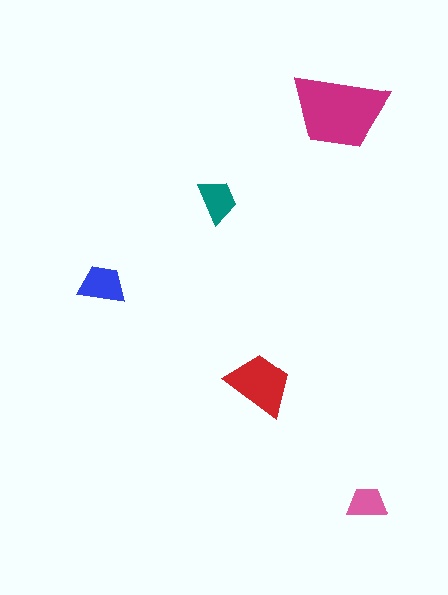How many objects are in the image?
There are 5 objects in the image.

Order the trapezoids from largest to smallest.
the magenta one, the red one, the blue one, the teal one, the pink one.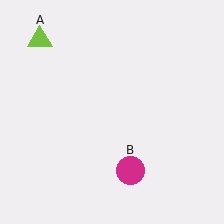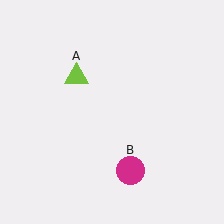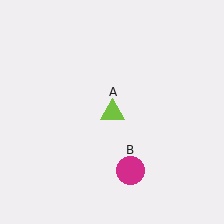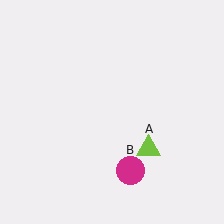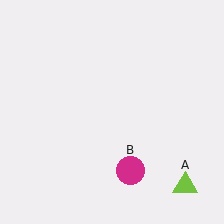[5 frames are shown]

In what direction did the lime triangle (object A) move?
The lime triangle (object A) moved down and to the right.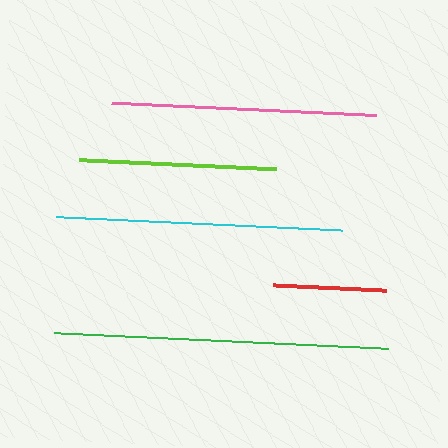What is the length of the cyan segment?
The cyan segment is approximately 287 pixels long.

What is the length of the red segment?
The red segment is approximately 113 pixels long.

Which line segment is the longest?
The green line is the longest at approximately 335 pixels.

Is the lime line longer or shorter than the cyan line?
The cyan line is longer than the lime line.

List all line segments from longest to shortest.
From longest to shortest: green, cyan, pink, lime, red.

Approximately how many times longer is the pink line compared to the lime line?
The pink line is approximately 1.4 times the length of the lime line.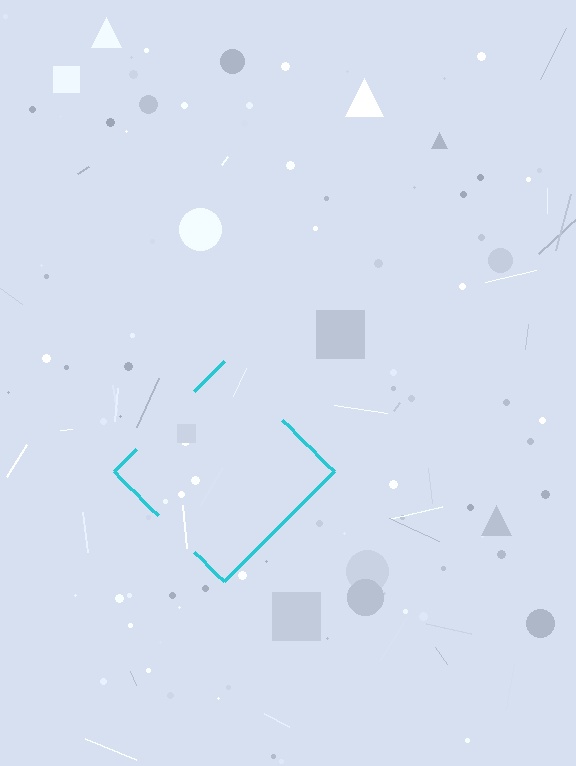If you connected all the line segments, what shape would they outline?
They would outline a diamond.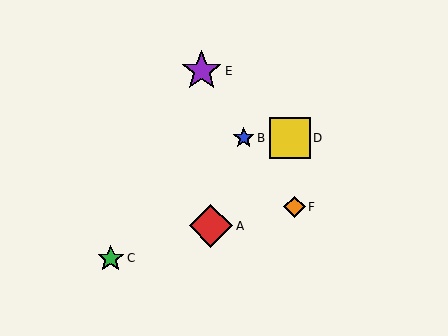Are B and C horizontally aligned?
No, B is at y≈138 and C is at y≈258.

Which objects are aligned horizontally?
Objects B, D are aligned horizontally.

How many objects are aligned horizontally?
2 objects (B, D) are aligned horizontally.